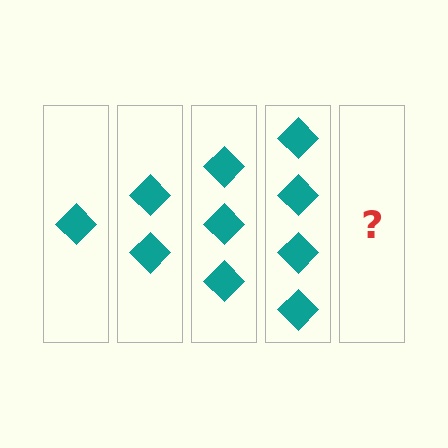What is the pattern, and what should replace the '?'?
The pattern is that each step adds one more diamond. The '?' should be 5 diamonds.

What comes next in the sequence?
The next element should be 5 diamonds.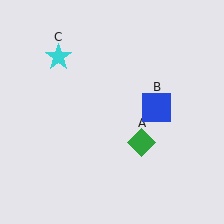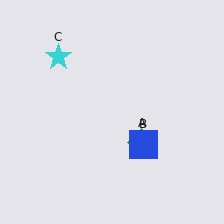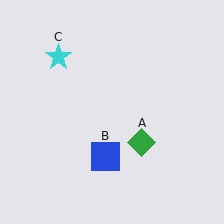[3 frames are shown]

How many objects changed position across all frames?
1 object changed position: blue square (object B).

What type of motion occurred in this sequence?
The blue square (object B) rotated clockwise around the center of the scene.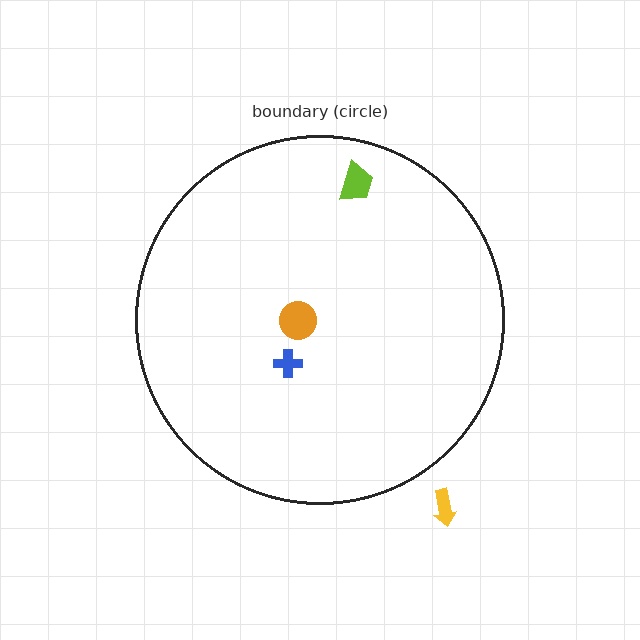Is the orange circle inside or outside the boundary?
Inside.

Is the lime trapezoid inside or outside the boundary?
Inside.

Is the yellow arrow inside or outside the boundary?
Outside.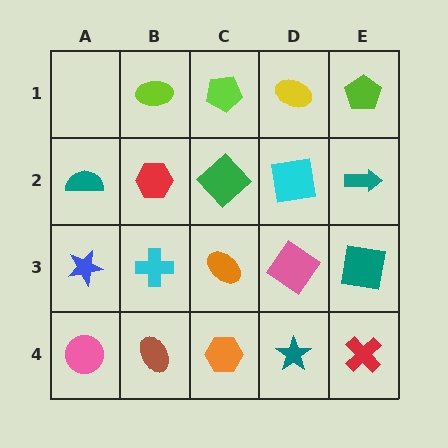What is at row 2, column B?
A red hexagon.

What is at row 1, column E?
A lime pentagon.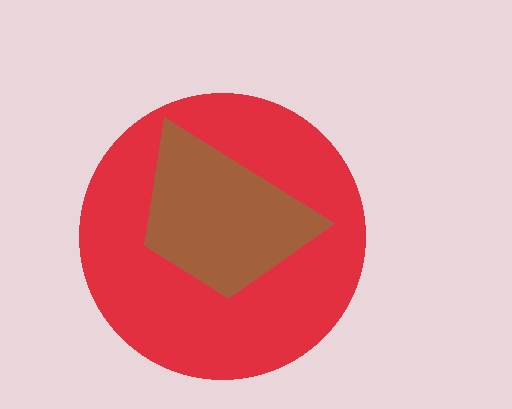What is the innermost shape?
The brown trapezoid.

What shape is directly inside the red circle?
The brown trapezoid.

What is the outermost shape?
The red circle.